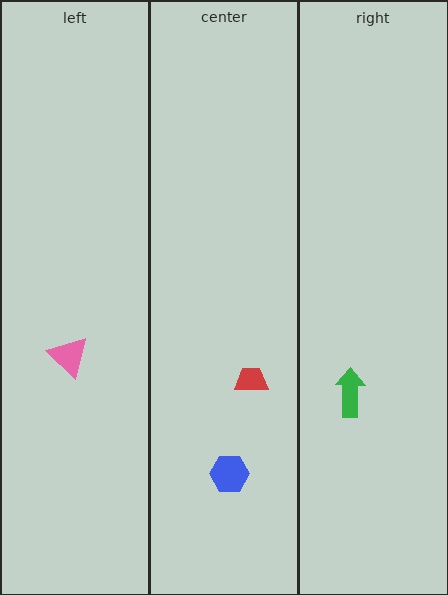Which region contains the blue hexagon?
The center region.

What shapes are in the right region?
The green arrow.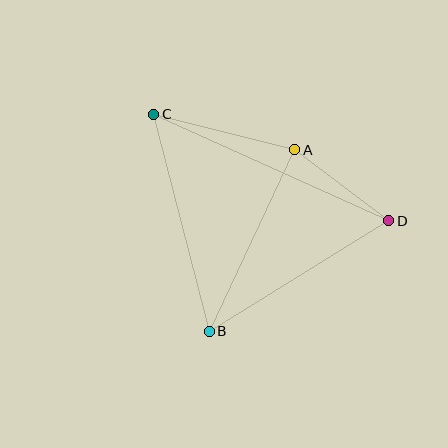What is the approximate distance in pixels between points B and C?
The distance between B and C is approximately 224 pixels.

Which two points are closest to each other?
Points A and D are closest to each other.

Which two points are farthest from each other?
Points C and D are farthest from each other.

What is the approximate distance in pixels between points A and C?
The distance between A and C is approximately 145 pixels.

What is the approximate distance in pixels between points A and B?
The distance between A and B is approximately 201 pixels.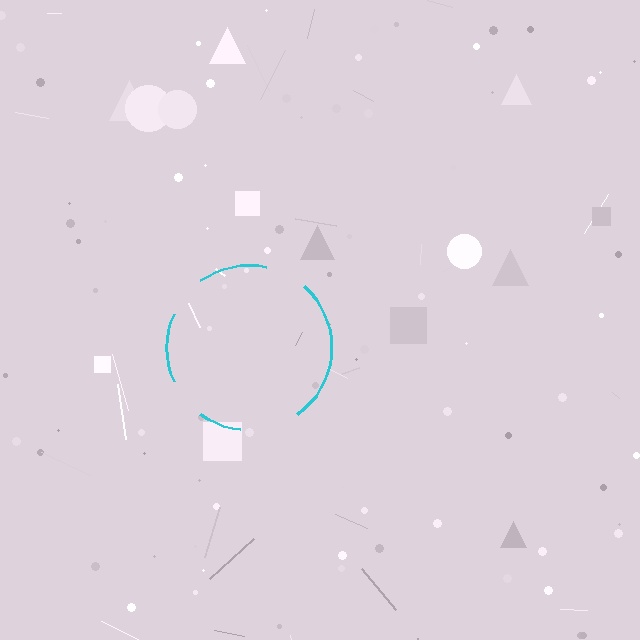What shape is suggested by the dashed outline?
The dashed outline suggests a circle.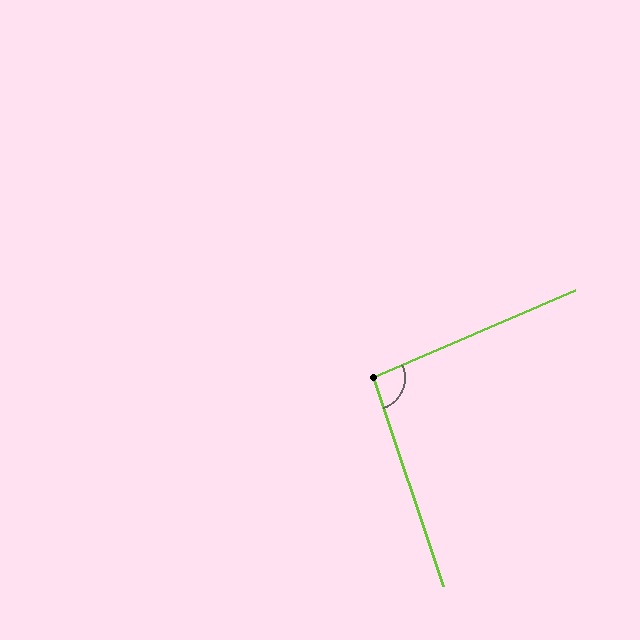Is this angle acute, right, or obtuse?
It is approximately a right angle.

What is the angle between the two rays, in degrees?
Approximately 95 degrees.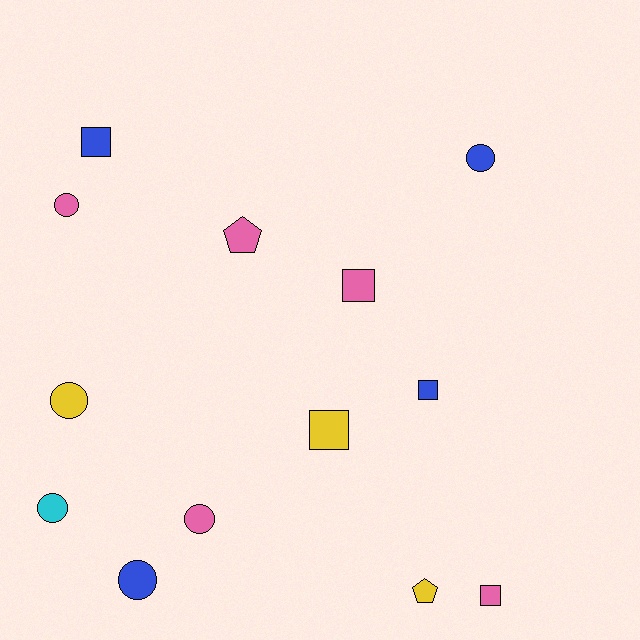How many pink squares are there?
There are 2 pink squares.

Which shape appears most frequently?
Circle, with 6 objects.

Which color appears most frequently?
Pink, with 5 objects.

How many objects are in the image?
There are 13 objects.